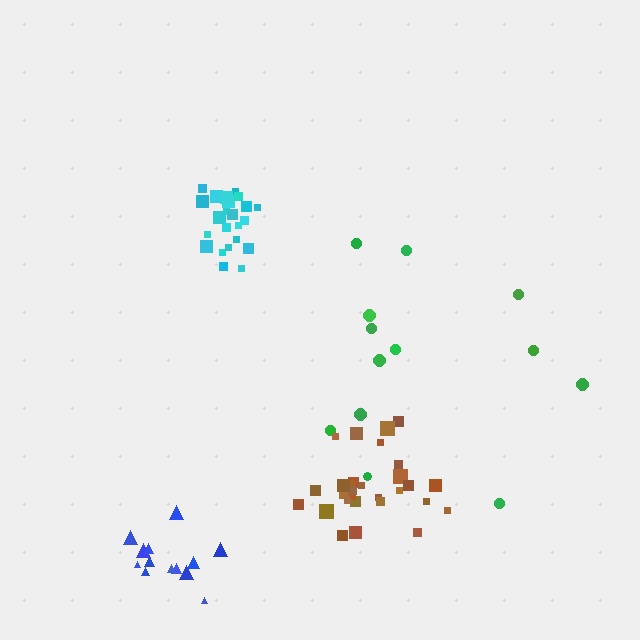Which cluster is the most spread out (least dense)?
Green.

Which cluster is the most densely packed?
Cyan.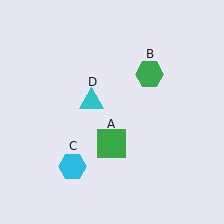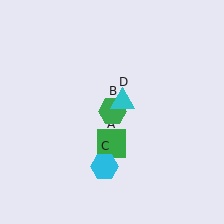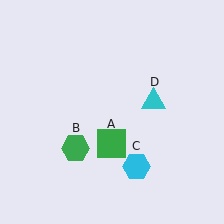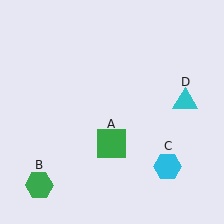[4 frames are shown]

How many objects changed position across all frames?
3 objects changed position: green hexagon (object B), cyan hexagon (object C), cyan triangle (object D).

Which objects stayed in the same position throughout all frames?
Green square (object A) remained stationary.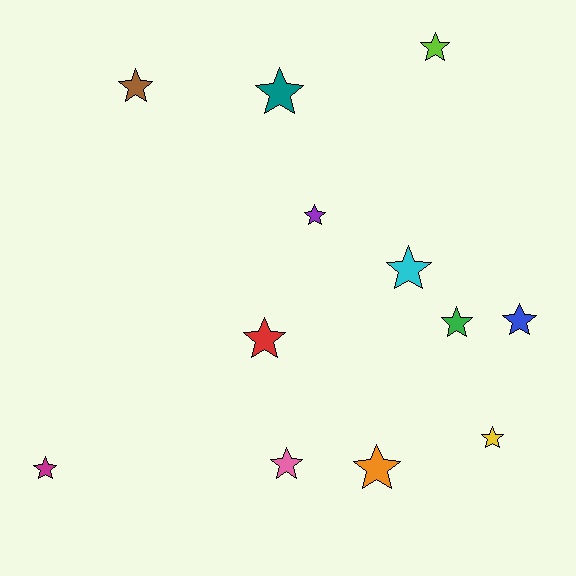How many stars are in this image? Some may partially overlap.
There are 12 stars.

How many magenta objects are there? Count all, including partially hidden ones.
There is 1 magenta object.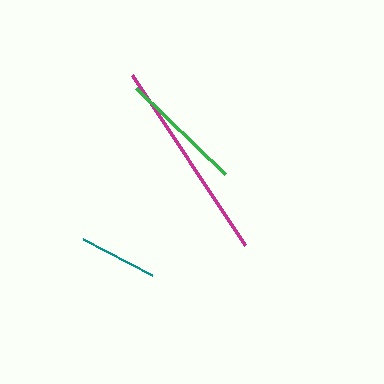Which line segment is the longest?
The magenta line is the longest at approximately 204 pixels.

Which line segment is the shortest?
The teal line is the shortest at approximately 77 pixels.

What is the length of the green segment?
The green segment is approximately 124 pixels long.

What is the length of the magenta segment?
The magenta segment is approximately 204 pixels long.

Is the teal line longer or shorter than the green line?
The green line is longer than the teal line.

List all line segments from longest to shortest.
From longest to shortest: magenta, green, teal.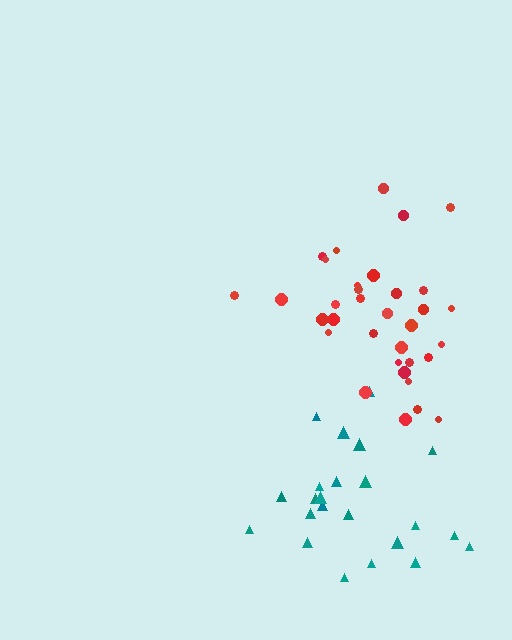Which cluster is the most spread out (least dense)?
Teal.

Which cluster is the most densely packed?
Red.